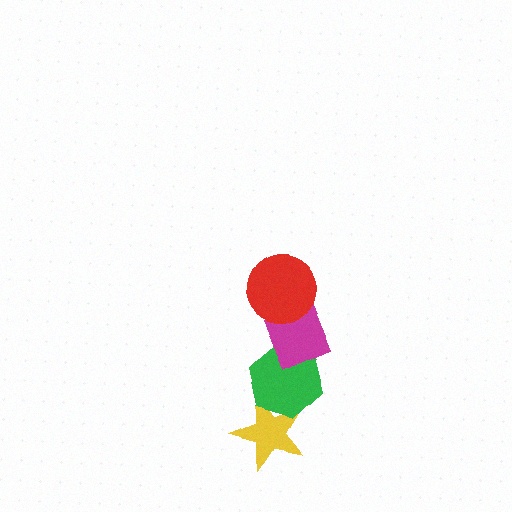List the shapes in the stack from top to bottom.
From top to bottom: the red circle, the magenta diamond, the green hexagon, the yellow star.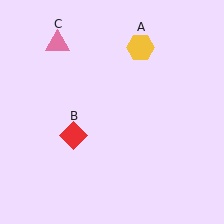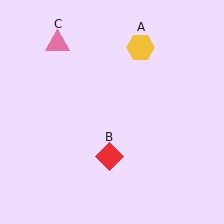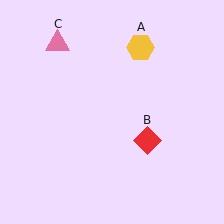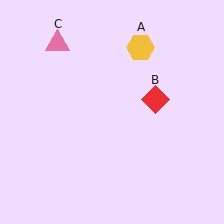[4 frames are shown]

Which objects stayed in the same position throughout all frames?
Yellow hexagon (object A) and pink triangle (object C) remained stationary.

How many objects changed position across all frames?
1 object changed position: red diamond (object B).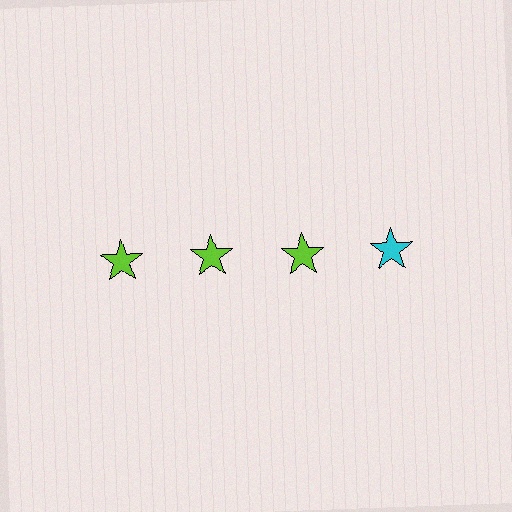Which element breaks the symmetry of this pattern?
The cyan star in the top row, second from right column breaks the symmetry. All other shapes are lime stars.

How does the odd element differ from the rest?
It has a different color: cyan instead of lime.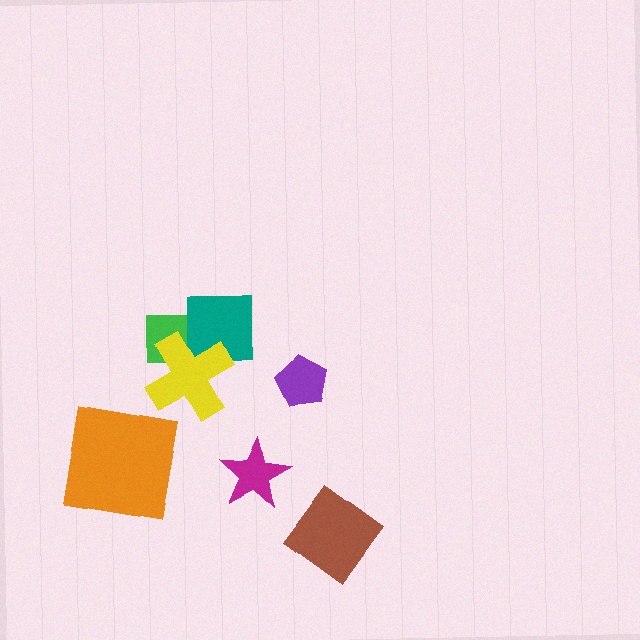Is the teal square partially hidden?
Yes, it is partially covered by another shape.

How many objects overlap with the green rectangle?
2 objects overlap with the green rectangle.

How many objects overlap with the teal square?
2 objects overlap with the teal square.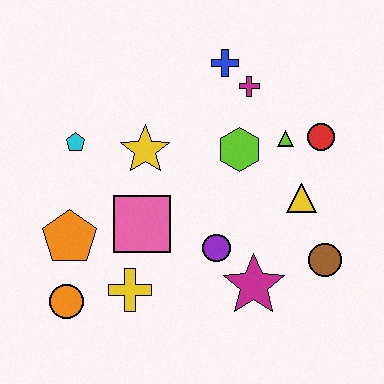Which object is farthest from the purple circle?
The blue cross is farthest from the purple circle.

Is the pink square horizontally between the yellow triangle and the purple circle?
No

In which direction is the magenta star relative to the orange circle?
The magenta star is to the right of the orange circle.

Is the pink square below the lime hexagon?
Yes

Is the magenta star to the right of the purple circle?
Yes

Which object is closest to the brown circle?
The yellow triangle is closest to the brown circle.